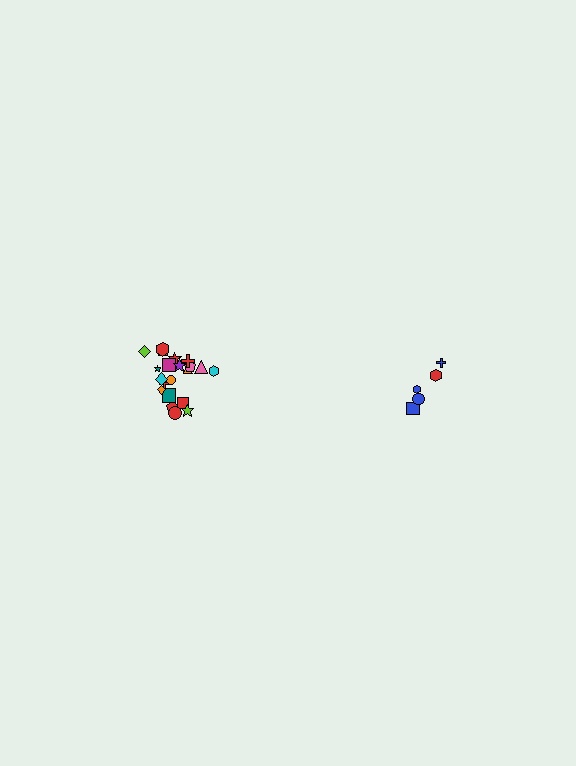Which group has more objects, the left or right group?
The left group.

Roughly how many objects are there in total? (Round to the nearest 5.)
Roughly 25 objects in total.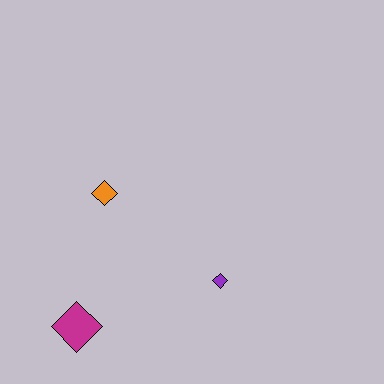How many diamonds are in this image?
There are 3 diamonds.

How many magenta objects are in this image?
There is 1 magenta object.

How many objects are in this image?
There are 3 objects.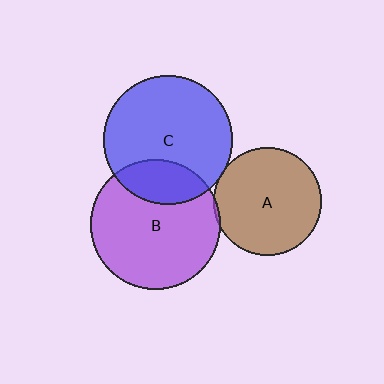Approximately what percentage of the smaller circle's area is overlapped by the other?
Approximately 25%.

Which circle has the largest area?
Circle B (purple).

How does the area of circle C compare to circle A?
Approximately 1.4 times.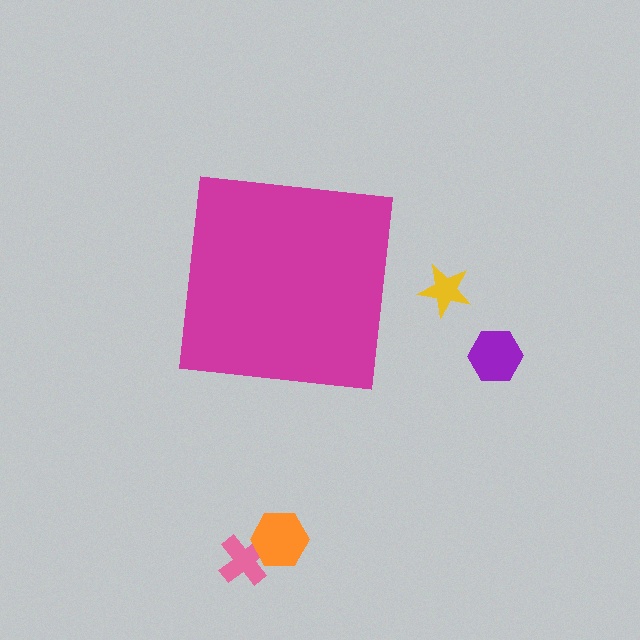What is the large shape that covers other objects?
A magenta square.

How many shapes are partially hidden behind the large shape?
0 shapes are partially hidden.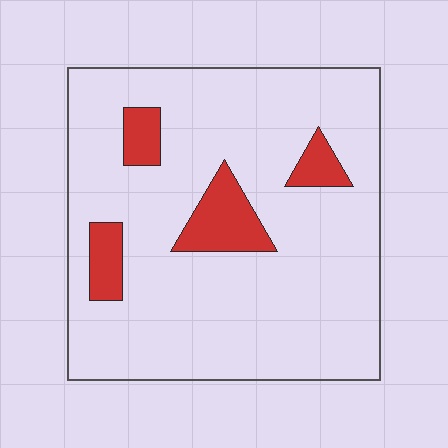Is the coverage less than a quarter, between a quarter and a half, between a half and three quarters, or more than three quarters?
Less than a quarter.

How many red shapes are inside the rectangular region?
4.